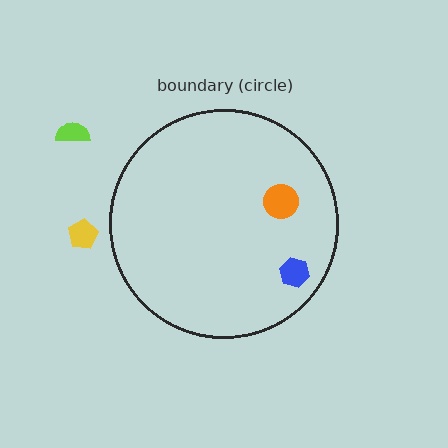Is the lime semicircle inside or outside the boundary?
Outside.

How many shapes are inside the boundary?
2 inside, 2 outside.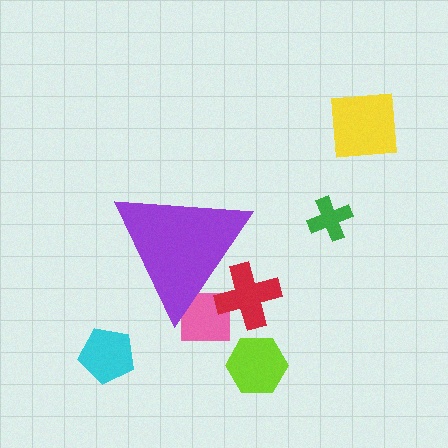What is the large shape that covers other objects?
A purple triangle.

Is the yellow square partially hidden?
No, the yellow square is fully visible.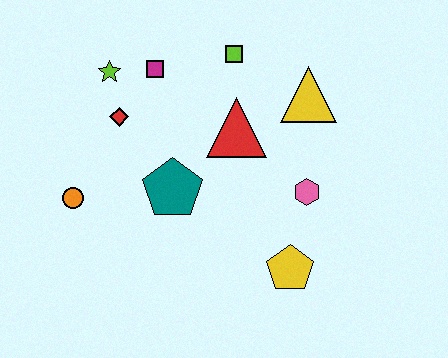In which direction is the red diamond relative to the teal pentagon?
The red diamond is above the teal pentagon.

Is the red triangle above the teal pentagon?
Yes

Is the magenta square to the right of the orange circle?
Yes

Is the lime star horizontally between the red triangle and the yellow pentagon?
No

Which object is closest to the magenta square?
The lime star is closest to the magenta square.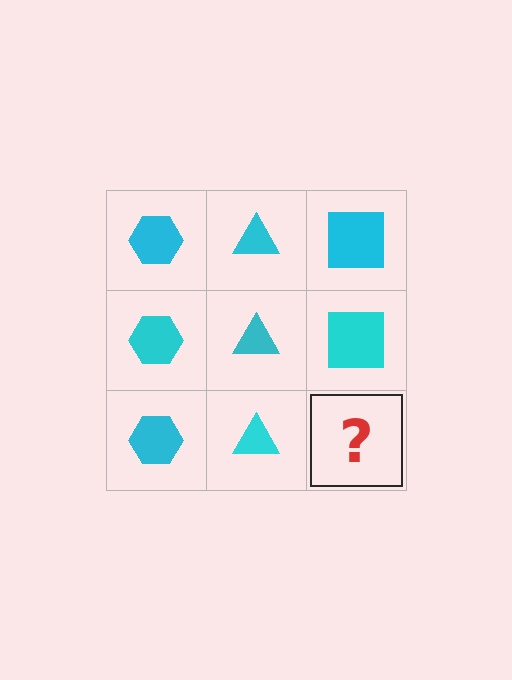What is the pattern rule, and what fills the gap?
The rule is that each column has a consistent shape. The gap should be filled with a cyan square.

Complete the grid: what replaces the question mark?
The question mark should be replaced with a cyan square.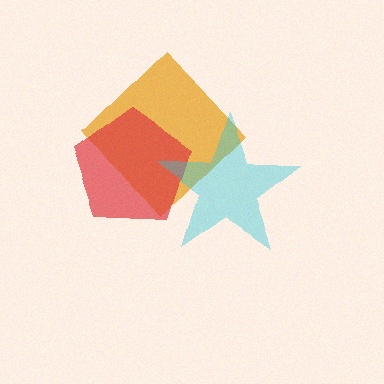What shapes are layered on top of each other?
The layered shapes are: an orange diamond, a red pentagon, a cyan star.